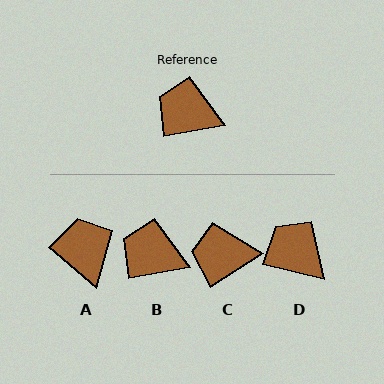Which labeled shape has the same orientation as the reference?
B.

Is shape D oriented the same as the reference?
No, it is off by about 24 degrees.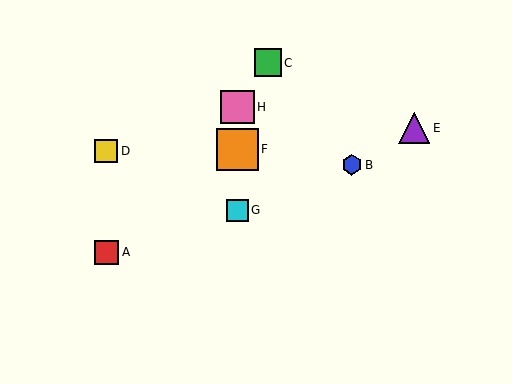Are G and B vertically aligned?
No, G is at x≈237 and B is at x≈352.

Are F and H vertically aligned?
Yes, both are at x≈237.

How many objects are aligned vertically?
3 objects (F, G, H) are aligned vertically.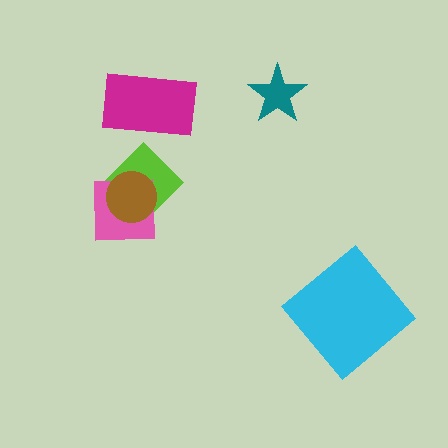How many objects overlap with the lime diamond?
2 objects overlap with the lime diamond.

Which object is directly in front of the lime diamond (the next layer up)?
The pink square is directly in front of the lime diamond.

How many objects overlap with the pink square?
2 objects overlap with the pink square.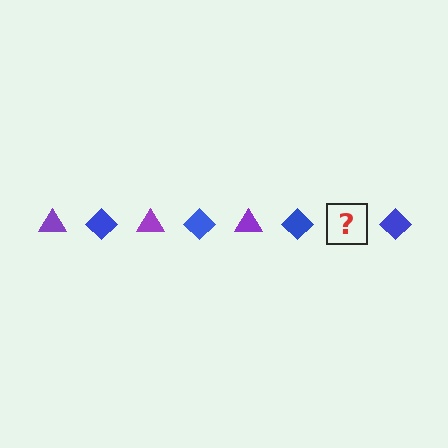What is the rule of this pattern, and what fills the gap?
The rule is that the pattern alternates between purple triangle and blue diamond. The gap should be filled with a purple triangle.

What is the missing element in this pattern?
The missing element is a purple triangle.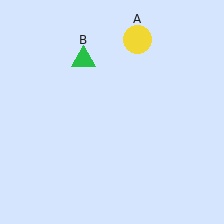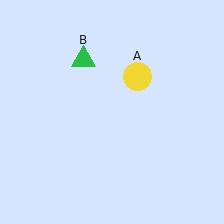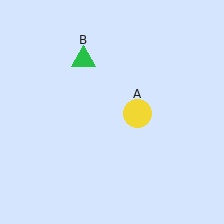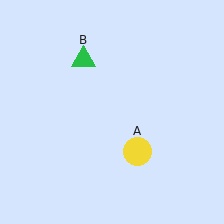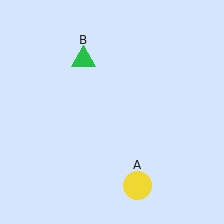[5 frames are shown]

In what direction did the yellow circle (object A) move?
The yellow circle (object A) moved down.